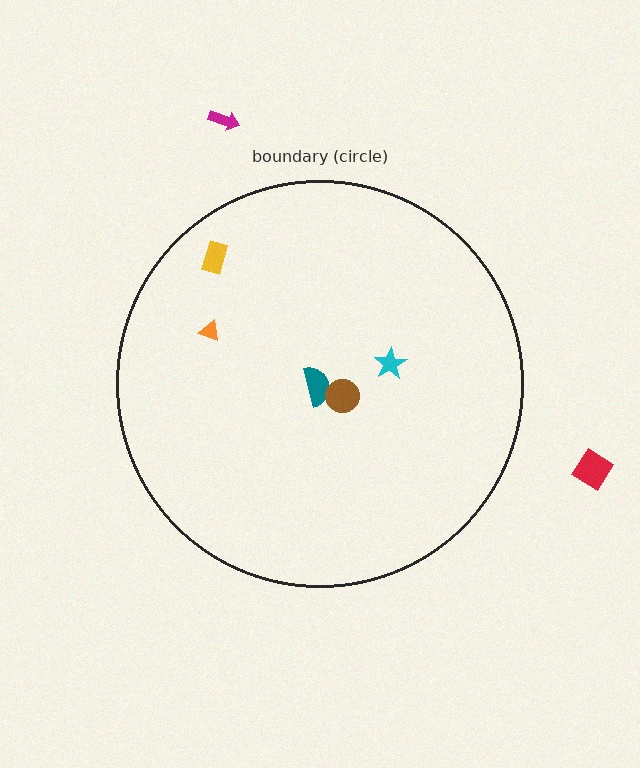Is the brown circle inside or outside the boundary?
Inside.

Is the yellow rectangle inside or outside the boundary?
Inside.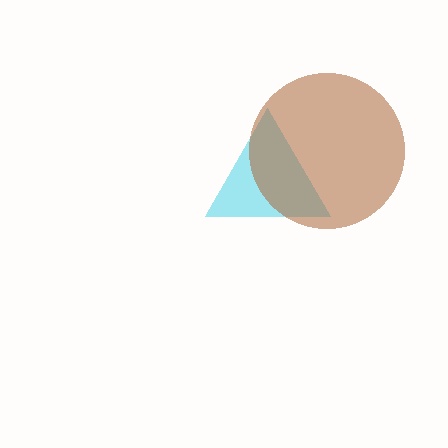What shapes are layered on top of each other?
The layered shapes are: a cyan triangle, a brown circle.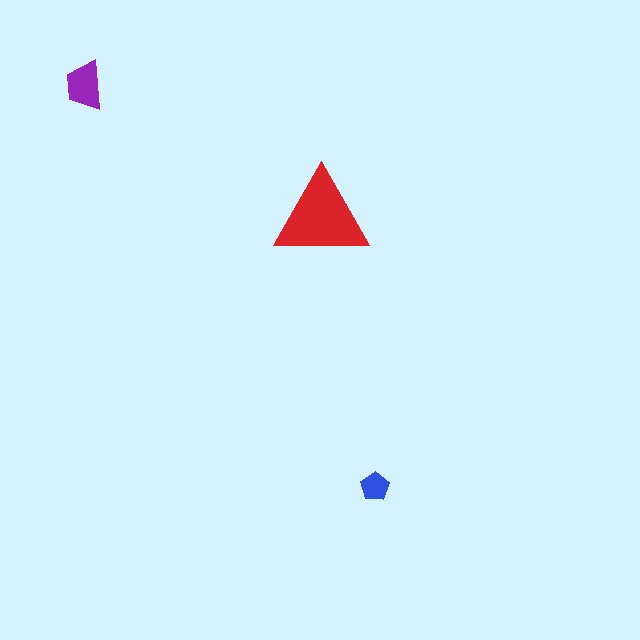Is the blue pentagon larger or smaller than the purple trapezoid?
Smaller.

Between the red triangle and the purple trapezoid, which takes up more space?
The red triangle.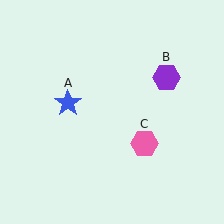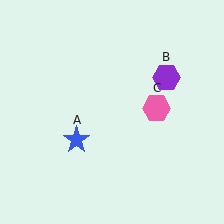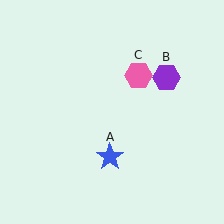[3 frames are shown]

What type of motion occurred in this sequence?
The blue star (object A), pink hexagon (object C) rotated counterclockwise around the center of the scene.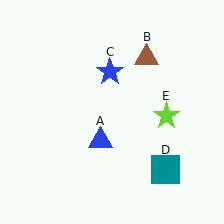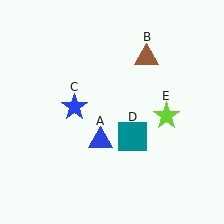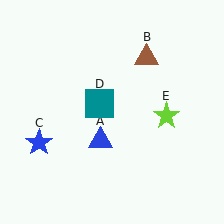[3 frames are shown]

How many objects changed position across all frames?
2 objects changed position: blue star (object C), teal square (object D).